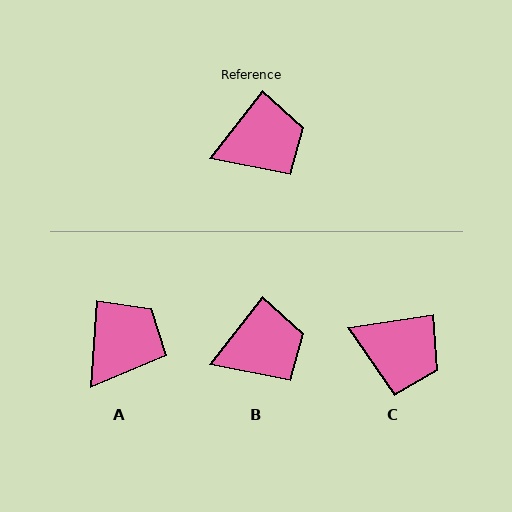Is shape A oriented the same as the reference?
No, it is off by about 33 degrees.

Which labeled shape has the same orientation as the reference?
B.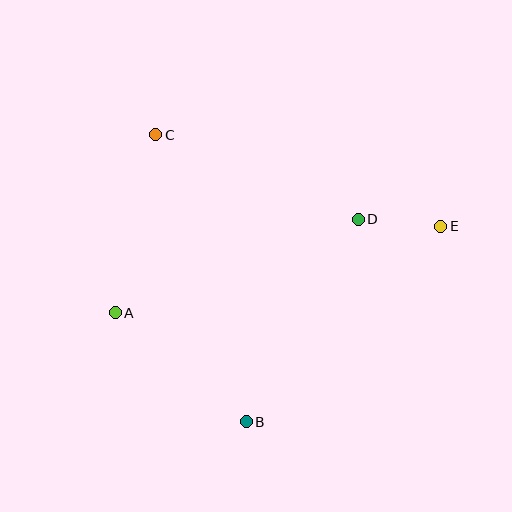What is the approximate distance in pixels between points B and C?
The distance between B and C is approximately 301 pixels.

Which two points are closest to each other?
Points D and E are closest to each other.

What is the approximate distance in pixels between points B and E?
The distance between B and E is approximately 276 pixels.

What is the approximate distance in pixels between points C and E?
The distance between C and E is approximately 300 pixels.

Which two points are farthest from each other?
Points A and E are farthest from each other.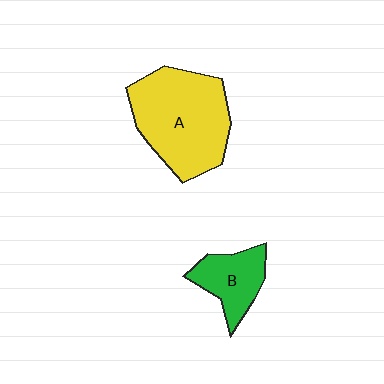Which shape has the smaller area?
Shape B (green).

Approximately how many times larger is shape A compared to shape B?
Approximately 2.3 times.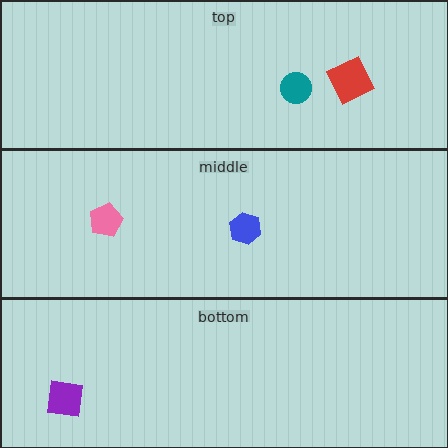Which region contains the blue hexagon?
The middle region.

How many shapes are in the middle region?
2.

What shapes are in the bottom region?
The purple square.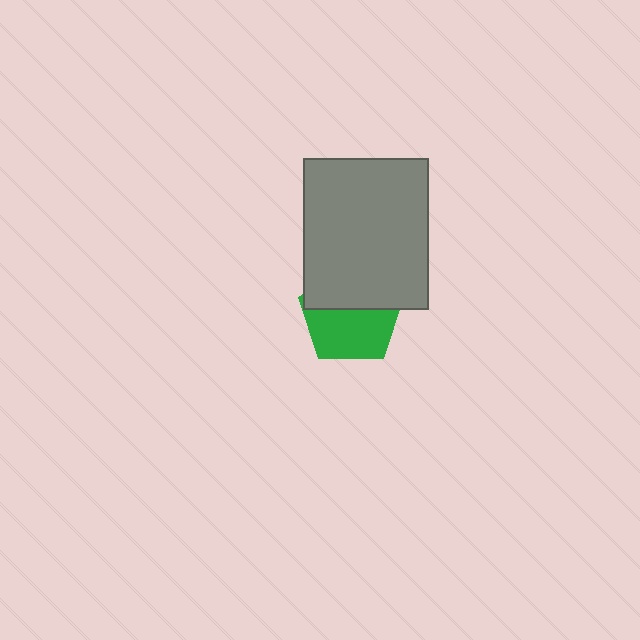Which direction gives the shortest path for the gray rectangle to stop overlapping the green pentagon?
Moving up gives the shortest separation.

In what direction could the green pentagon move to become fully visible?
The green pentagon could move down. That would shift it out from behind the gray rectangle entirely.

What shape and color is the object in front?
The object in front is a gray rectangle.